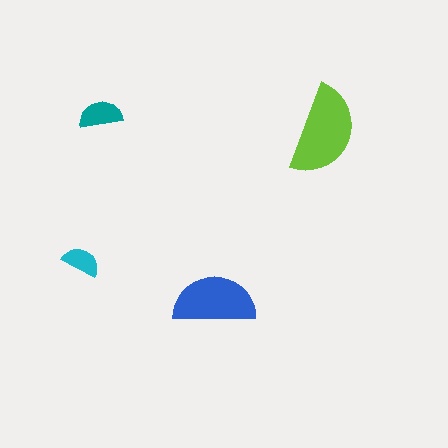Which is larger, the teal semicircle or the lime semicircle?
The lime one.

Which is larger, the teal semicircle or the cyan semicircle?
The teal one.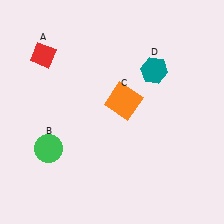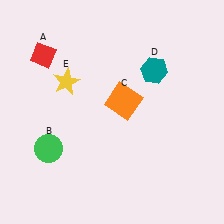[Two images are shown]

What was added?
A yellow star (E) was added in Image 2.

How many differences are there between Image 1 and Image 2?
There is 1 difference between the two images.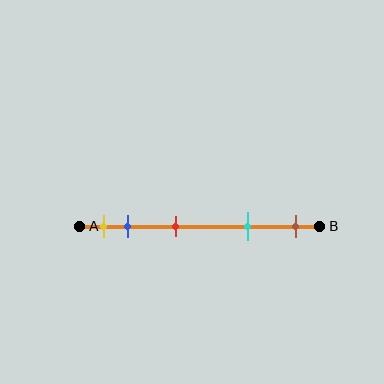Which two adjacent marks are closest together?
The yellow and blue marks are the closest adjacent pair.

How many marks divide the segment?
There are 5 marks dividing the segment.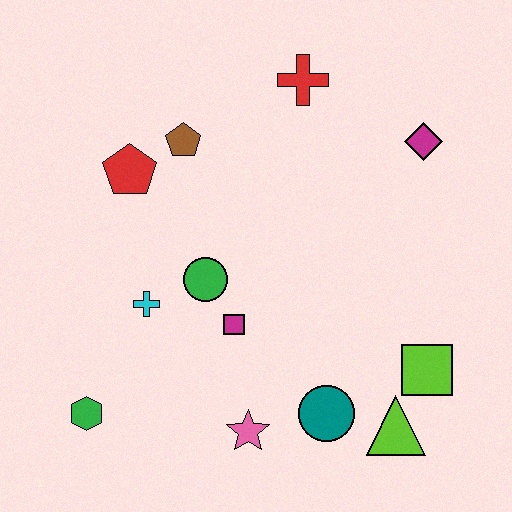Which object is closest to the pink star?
The teal circle is closest to the pink star.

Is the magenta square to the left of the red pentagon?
No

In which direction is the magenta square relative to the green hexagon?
The magenta square is to the right of the green hexagon.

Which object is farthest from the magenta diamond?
The green hexagon is farthest from the magenta diamond.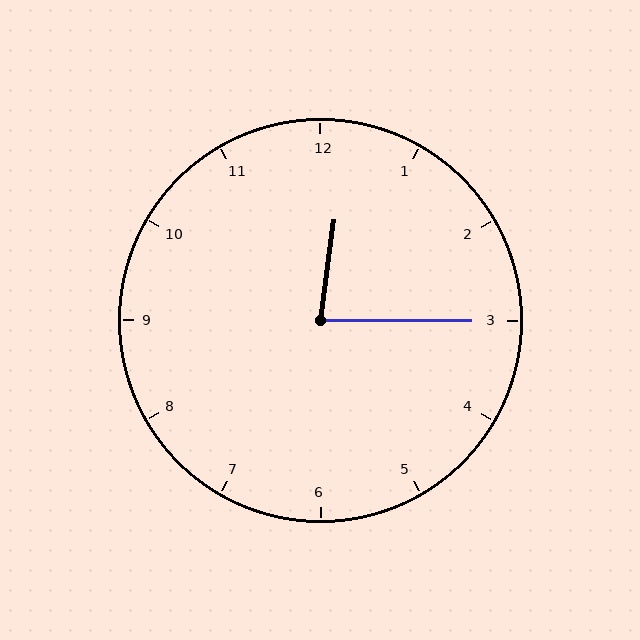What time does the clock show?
12:15.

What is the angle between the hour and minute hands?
Approximately 82 degrees.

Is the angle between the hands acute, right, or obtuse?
It is acute.